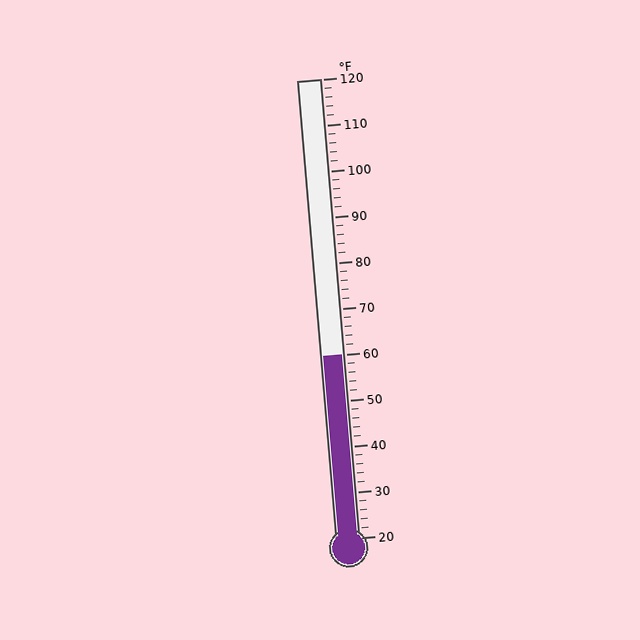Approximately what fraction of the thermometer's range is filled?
The thermometer is filled to approximately 40% of its range.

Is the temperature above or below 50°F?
The temperature is above 50°F.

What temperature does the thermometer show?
The thermometer shows approximately 60°F.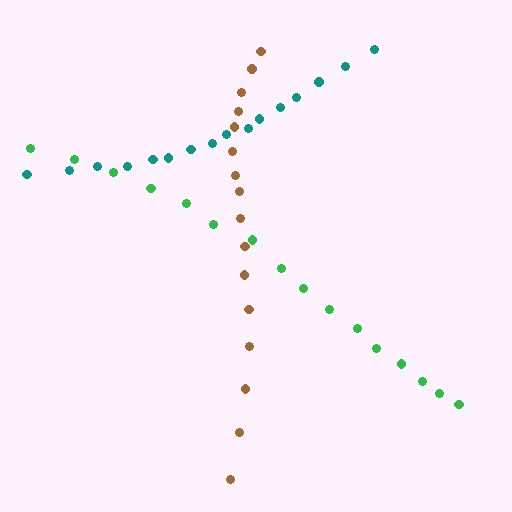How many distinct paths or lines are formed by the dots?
There are 3 distinct paths.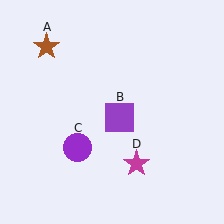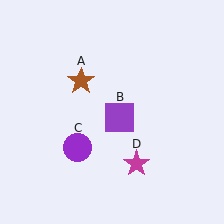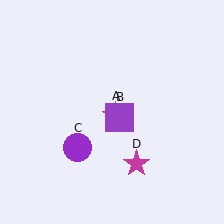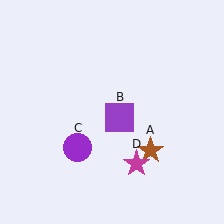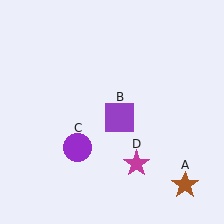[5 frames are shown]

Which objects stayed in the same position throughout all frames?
Purple square (object B) and purple circle (object C) and magenta star (object D) remained stationary.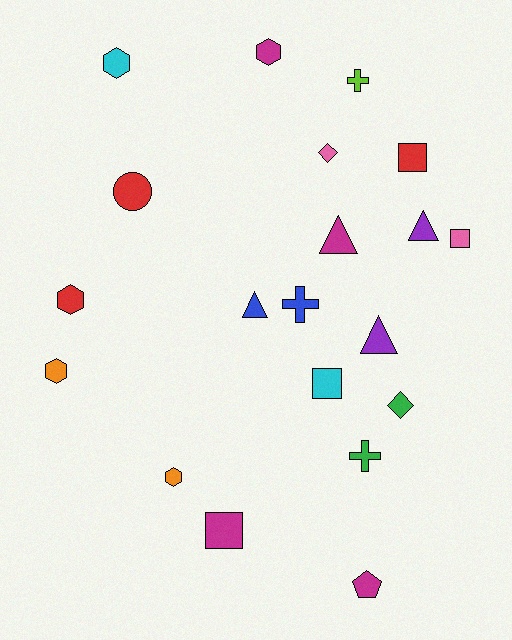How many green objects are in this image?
There are 2 green objects.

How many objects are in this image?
There are 20 objects.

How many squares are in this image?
There are 4 squares.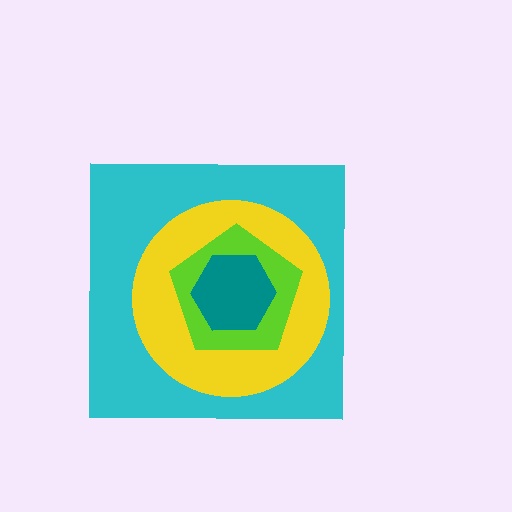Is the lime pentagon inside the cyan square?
Yes.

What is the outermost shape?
The cyan square.